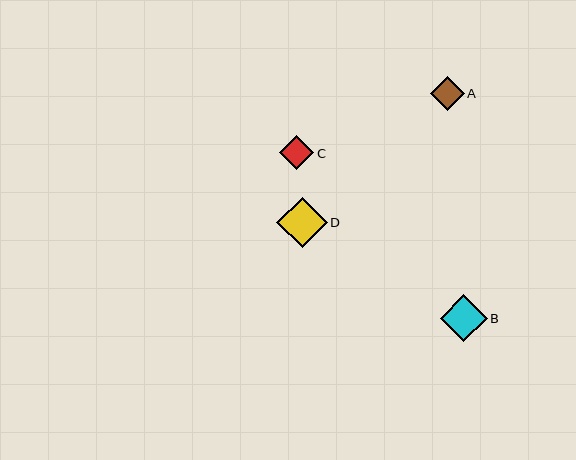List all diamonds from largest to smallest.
From largest to smallest: D, B, C, A.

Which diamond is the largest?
Diamond D is the largest with a size of approximately 50 pixels.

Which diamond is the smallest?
Diamond A is the smallest with a size of approximately 34 pixels.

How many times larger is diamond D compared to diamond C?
Diamond D is approximately 1.5 times the size of diamond C.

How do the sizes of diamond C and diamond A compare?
Diamond C and diamond A are approximately the same size.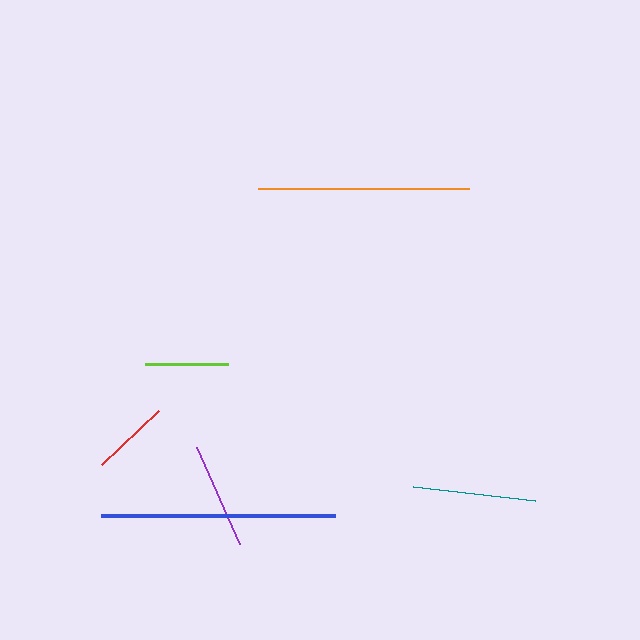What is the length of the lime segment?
The lime segment is approximately 83 pixels long.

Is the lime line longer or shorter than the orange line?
The orange line is longer than the lime line.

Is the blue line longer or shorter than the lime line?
The blue line is longer than the lime line.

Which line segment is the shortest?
The red line is the shortest at approximately 79 pixels.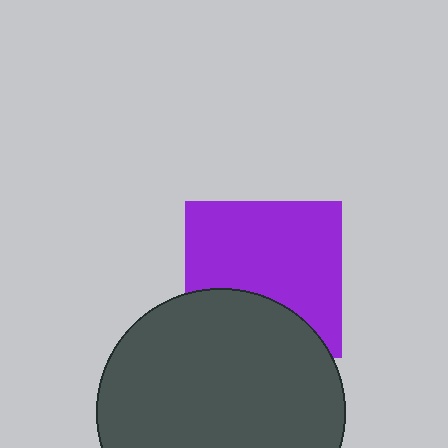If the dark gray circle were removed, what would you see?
You would see the complete purple square.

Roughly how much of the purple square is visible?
Most of it is visible (roughly 67%).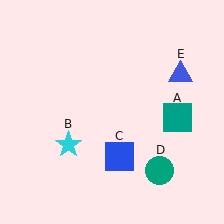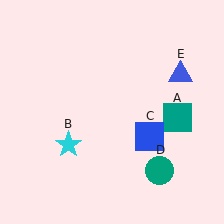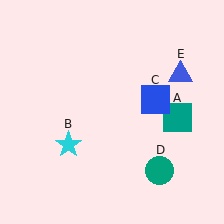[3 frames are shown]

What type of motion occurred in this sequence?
The blue square (object C) rotated counterclockwise around the center of the scene.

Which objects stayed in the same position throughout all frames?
Teal square (object A) and cyan star (object B) and teal circle (object D) and blue triangle (object E) remained stationary.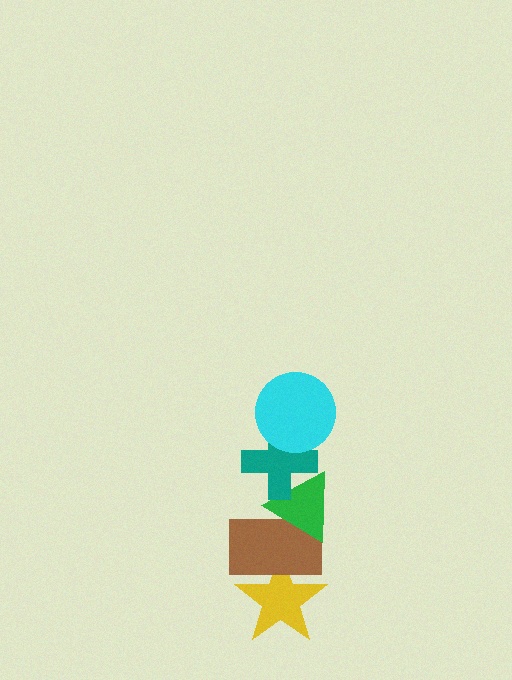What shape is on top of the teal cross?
The cyan circle is on top of the teal cross.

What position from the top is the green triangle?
The green triangle is 3rd from the top.